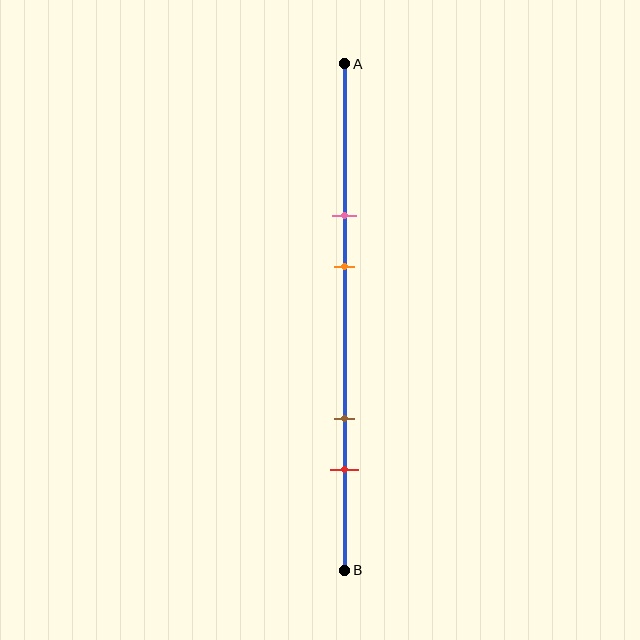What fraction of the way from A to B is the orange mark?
The orange mark is approximately 40% (0.4) of the way from A to B.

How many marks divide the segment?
There are 4 marks dividing the segment.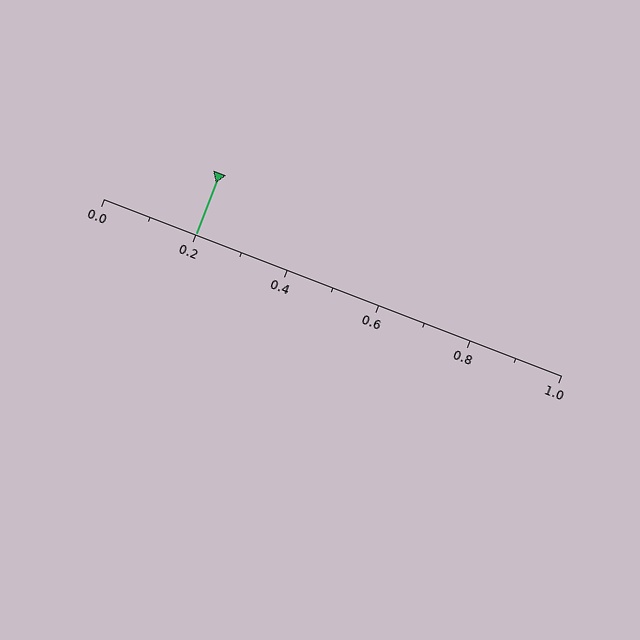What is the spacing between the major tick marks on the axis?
The major ticks are spaced 0.2 apart.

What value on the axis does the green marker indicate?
The marker indicates approximately 0.2.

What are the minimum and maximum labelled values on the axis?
The axis runs from 0.0 to 1.0.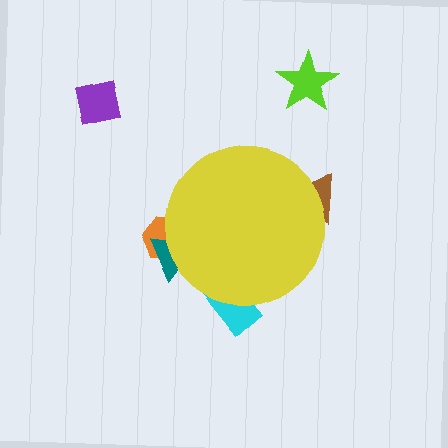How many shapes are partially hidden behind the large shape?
4 shapes are partially hidden.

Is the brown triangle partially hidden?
Yes, the brown triangle is partially hidden behind the yellow circle.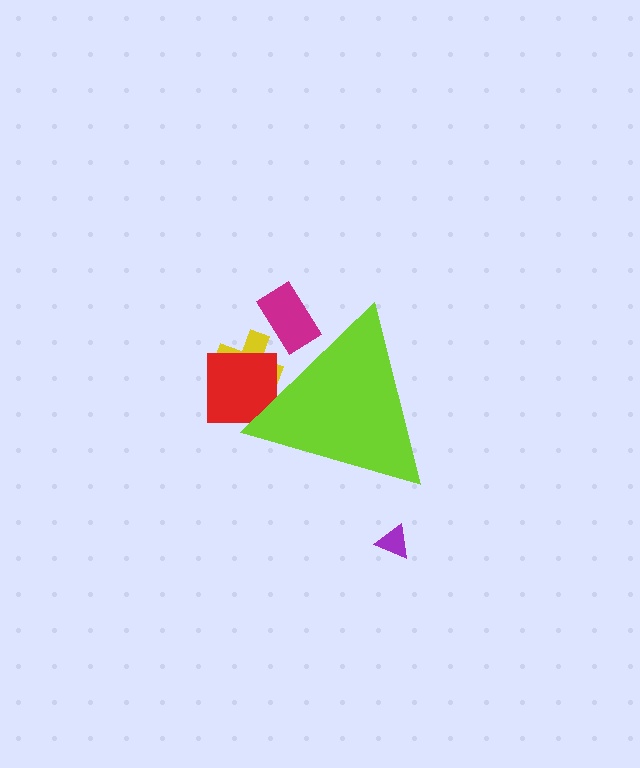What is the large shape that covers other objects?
A lime triangle.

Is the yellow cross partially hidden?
Yes, the yellow cross is partially hidden behind the lime triangle.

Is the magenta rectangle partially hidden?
Yes, the magenta rectangle is partially hidden behind the lime triangle.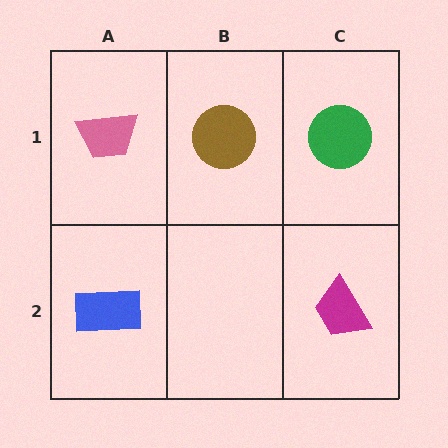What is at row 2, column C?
A magenta trapezoid.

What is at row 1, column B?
A brown circle.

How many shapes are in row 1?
3 shapes.